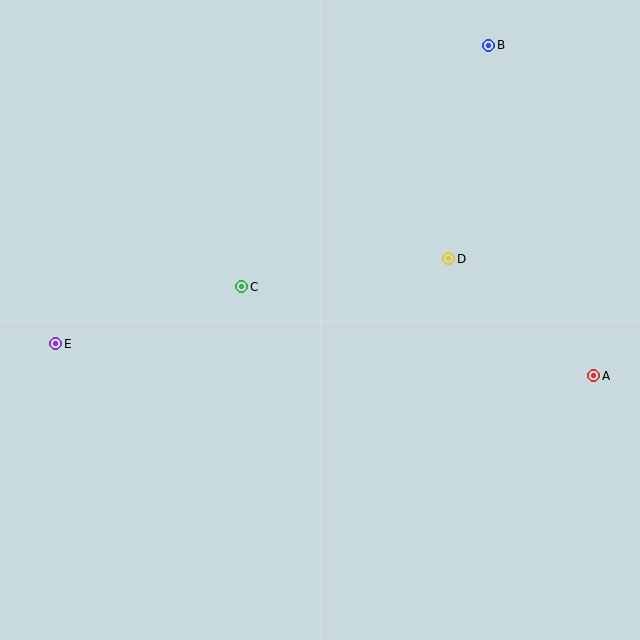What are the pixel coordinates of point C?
Point C is at (242, 287).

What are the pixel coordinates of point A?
Point A is at (594, 376).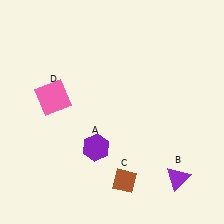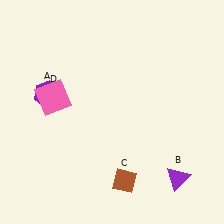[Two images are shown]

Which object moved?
The purple hexagon (A) moved up.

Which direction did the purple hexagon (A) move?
The purple hexagon (A) moved up.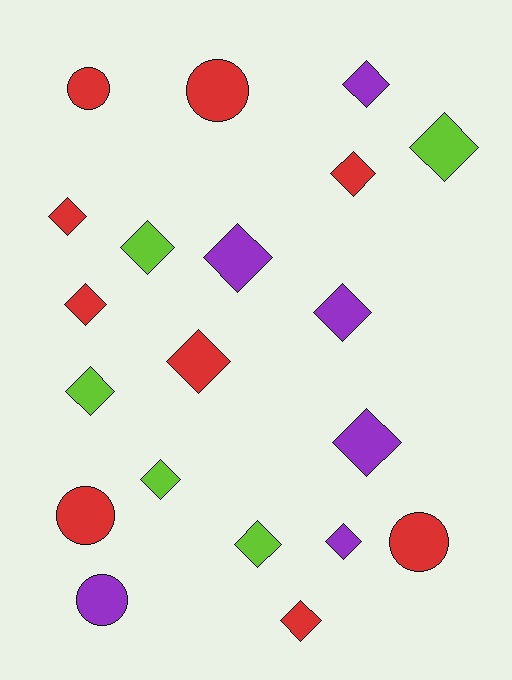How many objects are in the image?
There are 20 objects.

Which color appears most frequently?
Red, with 9 objects.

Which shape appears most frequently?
Diamond, with 15 objects.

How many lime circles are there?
There are no lime circles.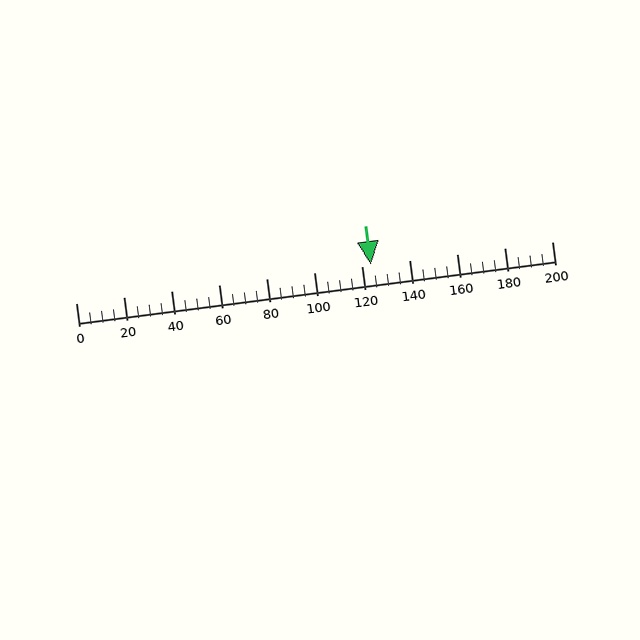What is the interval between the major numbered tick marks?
The major tick marks are spaced 20 units apart.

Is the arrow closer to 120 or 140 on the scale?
The arrow is closer to 120.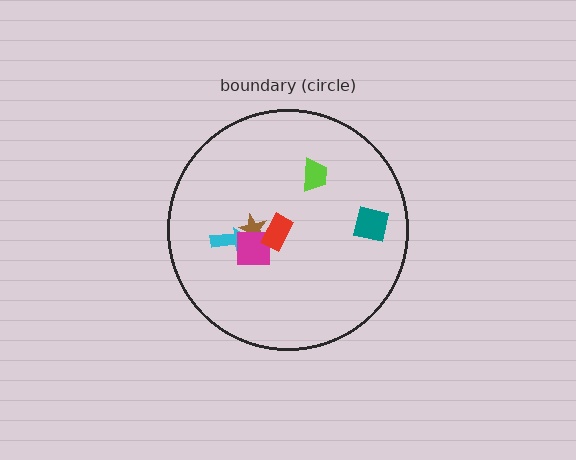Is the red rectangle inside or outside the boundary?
Inside.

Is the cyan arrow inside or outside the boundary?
Inside.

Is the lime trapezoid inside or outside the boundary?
Inside.